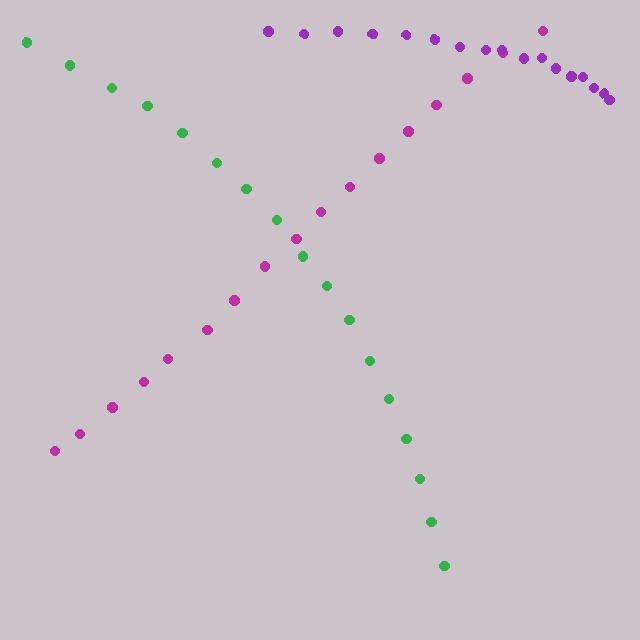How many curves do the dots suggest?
There are 3 distinct paths.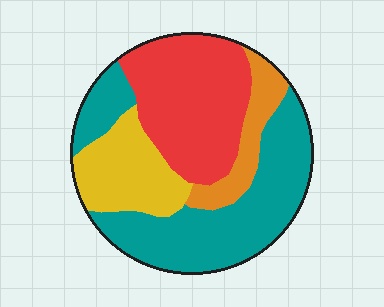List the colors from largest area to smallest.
From largest to smallest: teal, red, yellow, orange.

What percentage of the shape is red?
Red takes up about one third (1/3) of the shape.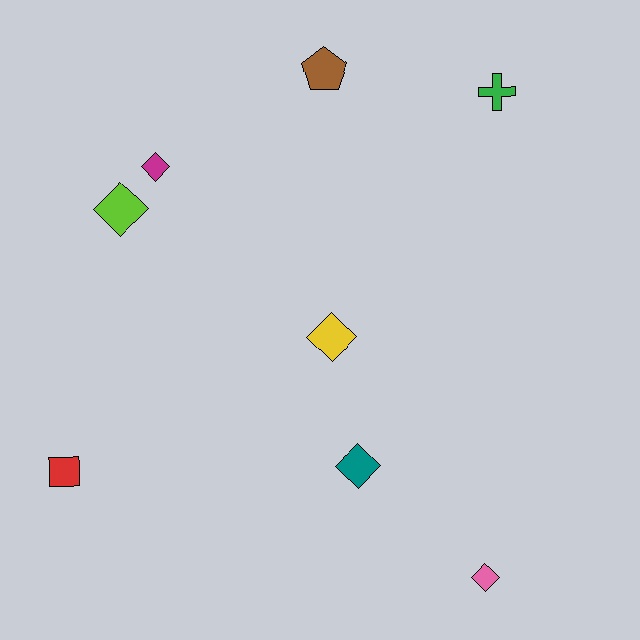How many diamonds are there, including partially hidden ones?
There are 5 diamonds.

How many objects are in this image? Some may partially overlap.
There are 8 objects.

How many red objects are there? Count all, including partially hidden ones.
There is 1 red object.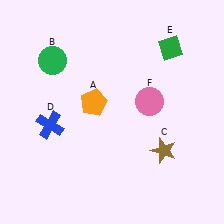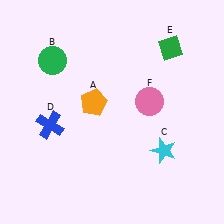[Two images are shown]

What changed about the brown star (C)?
In Image 1, C is brown. In Image 2, it changed to cyan.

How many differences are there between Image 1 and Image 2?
There is 1 difference between the two images.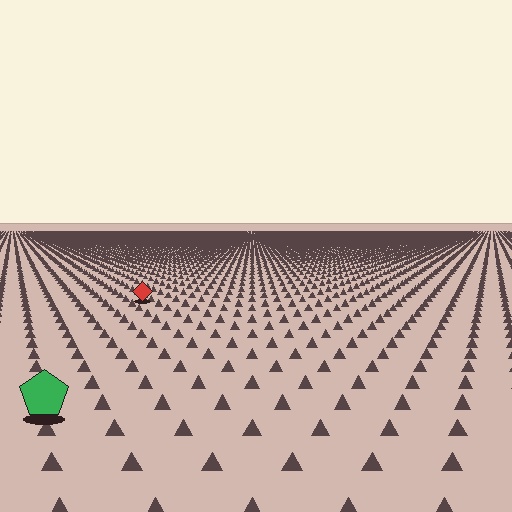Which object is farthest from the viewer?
The red diamond is farthest from the viewer. It appears smaller and the ground texture around it is denser.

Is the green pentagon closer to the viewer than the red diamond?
Yes. The green pentagon is closer — you can tell from the texture gradient: the ground texture is coarser near it.